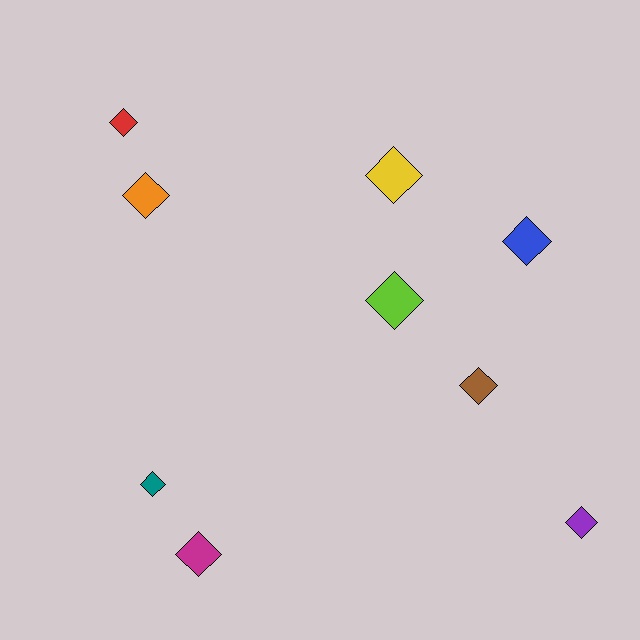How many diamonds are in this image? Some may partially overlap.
There are 9 diamonds.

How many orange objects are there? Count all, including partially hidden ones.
There is 1 orange object.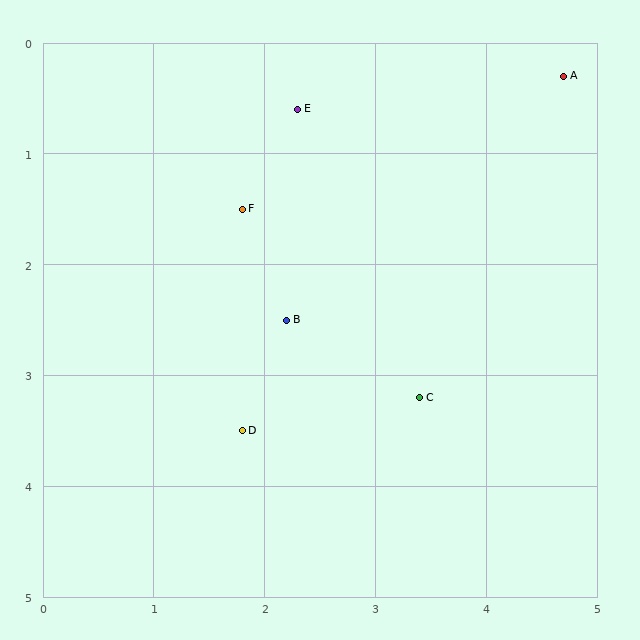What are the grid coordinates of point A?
Point A is at approximately (4.7, 0.3).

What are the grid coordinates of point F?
Point F is at approximately (1.8, 1.5).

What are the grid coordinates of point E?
Point E is at approximately (2.3, 0.6).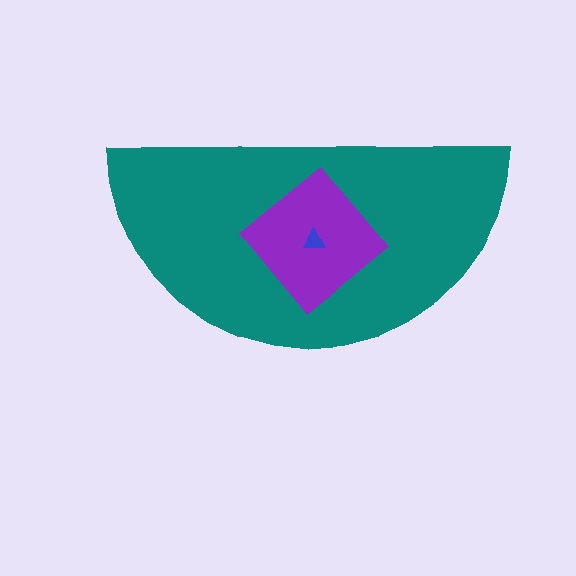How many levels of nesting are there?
3.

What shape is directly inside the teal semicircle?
The purple diamond.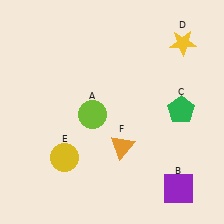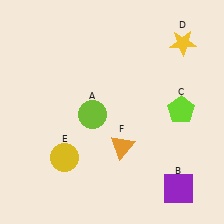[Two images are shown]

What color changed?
The pentagon (C) changed from green in Image 1 to lime in Image 2.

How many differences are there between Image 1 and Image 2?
There is 1 difference between the two images.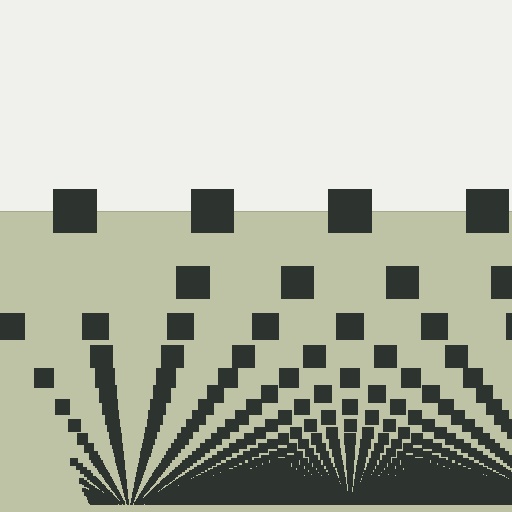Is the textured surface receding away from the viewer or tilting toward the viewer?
The surface appears to tilt toward the viewer. Texture elements get larger and sparser toward the top.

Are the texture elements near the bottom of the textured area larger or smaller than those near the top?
Smaller. The gradient is inverted — elements near the bottom are smaller and denser.